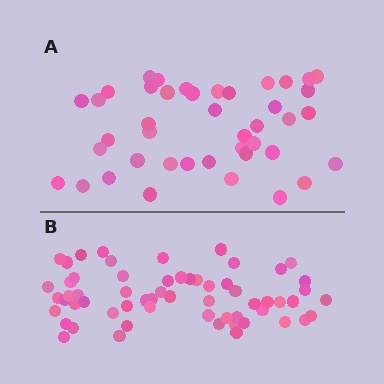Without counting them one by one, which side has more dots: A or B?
Region B (the bottom region) has more dots.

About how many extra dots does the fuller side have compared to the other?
Region B has approximately 20 more dots than region A.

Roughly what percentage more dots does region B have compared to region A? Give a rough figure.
About 45% more.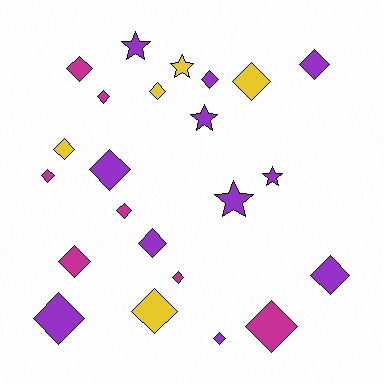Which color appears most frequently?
Purple, with 11 objects.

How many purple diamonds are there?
There are 7 purple diamonds.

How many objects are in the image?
There are 23 objects.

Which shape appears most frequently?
Diamond, with 18 objects.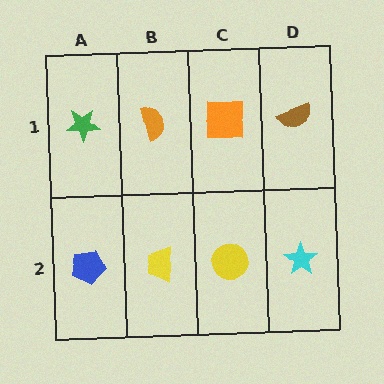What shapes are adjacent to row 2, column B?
An orange semicircle (row 1, column B), a blue pentagon (row 2, column A), a yellow circle (row 2, column C).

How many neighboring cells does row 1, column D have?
2.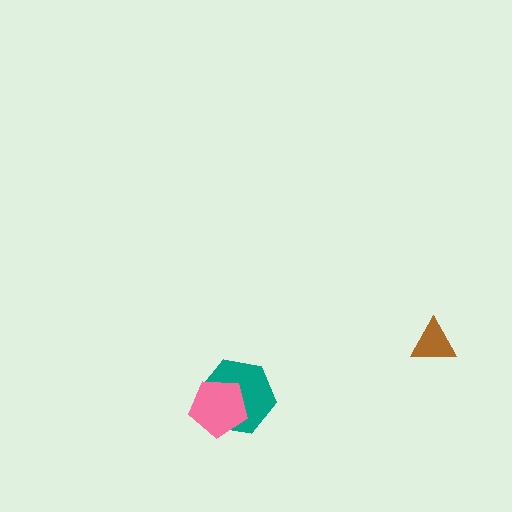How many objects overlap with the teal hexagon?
1 object overlaps with the teal hexagon.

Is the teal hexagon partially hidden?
Yes, it is partially covered by another shape.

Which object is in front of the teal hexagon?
The pink pentagon is in front of the teal hexagon.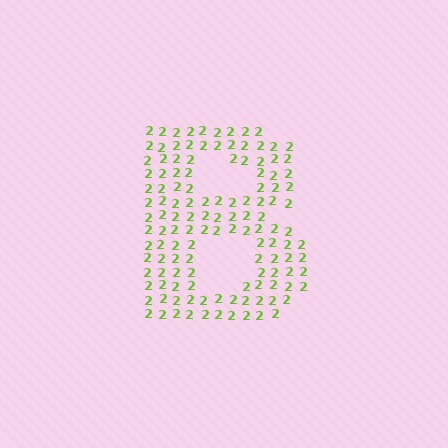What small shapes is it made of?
It is made of small digit 2's.